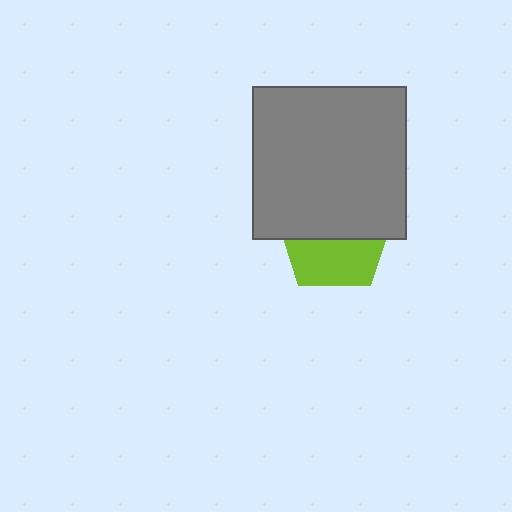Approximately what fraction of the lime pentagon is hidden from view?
Roughly 55% of the lime pentagon is hidden behind the gray square.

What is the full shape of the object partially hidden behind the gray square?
The partially hidden object is a lime pentagon.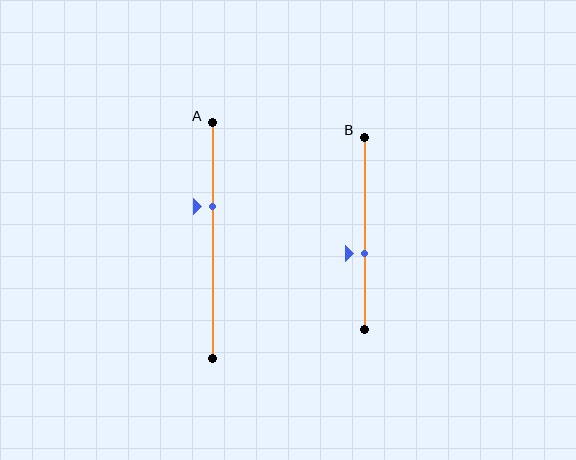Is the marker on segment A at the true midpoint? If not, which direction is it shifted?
No, the marker on segment A is shifted upward by about 14% of the segment length.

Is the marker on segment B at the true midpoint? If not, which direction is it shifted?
No, the marker on segment B is shifted downward by about 11% of the segment length.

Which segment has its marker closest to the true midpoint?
Segment B has its marker closest to the true midpoint.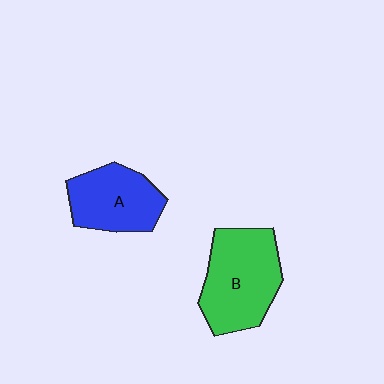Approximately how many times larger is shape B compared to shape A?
Approximately 1.3 times.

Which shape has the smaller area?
Shape A (blue).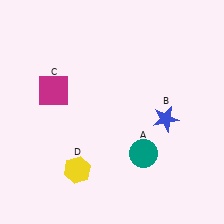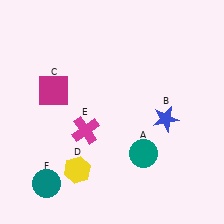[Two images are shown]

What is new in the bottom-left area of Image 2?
A magenta cross (E) was added in the bottom-left area of Image 2.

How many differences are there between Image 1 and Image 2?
There are 2 differences between the two images.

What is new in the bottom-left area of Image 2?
A teal circle (F) was added in the bottom-left area of Image 2.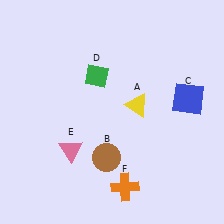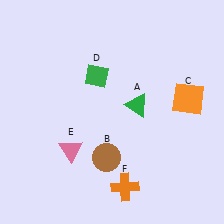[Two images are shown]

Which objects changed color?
A changed from yellow to green. C changed from blue to orange.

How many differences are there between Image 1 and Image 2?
There are 2 differences between the two images.